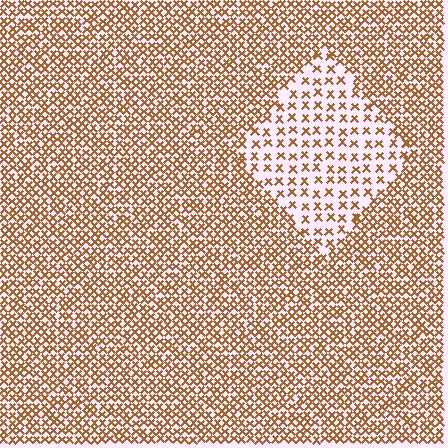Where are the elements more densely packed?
The elements are more densely packed outside the diamond boundary.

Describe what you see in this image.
The image contains small brown elements arranged at two different densities. A diamond-shaped region is visible where the elements are less densely packed than the surrounding area.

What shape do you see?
I see a diamond.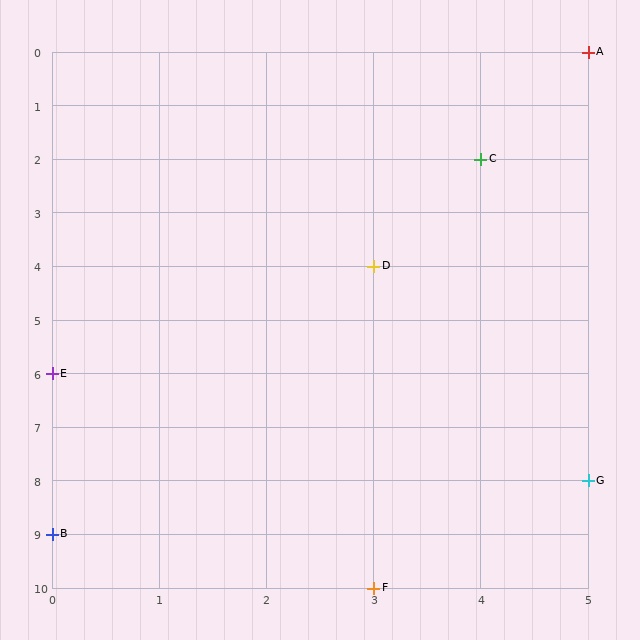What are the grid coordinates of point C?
Point C is at grid coordinates (4, 2).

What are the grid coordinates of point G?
Point G is at grid coordinates (5, 8).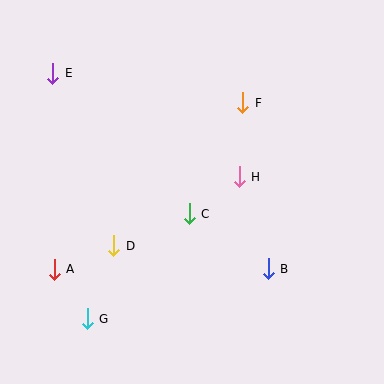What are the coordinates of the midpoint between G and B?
The midpoint between G and B is at (178, 294).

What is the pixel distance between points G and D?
The distance between G and D is 78 pixels.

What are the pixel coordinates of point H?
Point H is at (239, 177).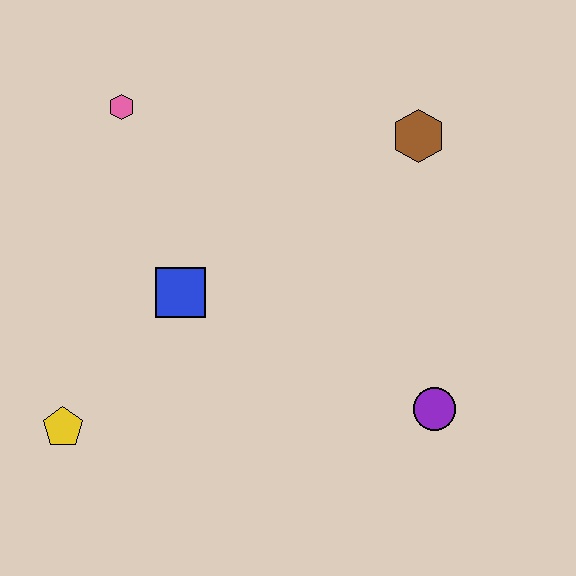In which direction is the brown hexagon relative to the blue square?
The brown hexagon is to the right of the blue square.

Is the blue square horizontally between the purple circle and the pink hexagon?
Yes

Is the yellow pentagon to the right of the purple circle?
No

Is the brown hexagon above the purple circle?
Yes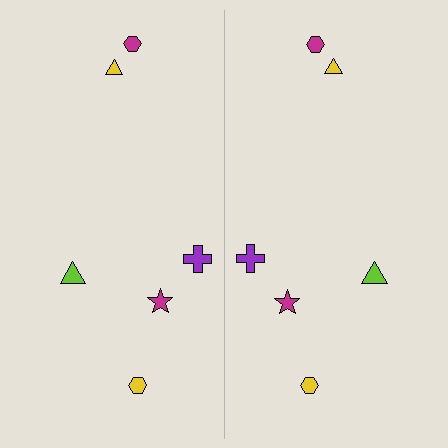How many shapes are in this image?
There are 12 shapes in this image.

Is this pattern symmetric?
Yes, this pattern has bilateral (reflection) symmetry.